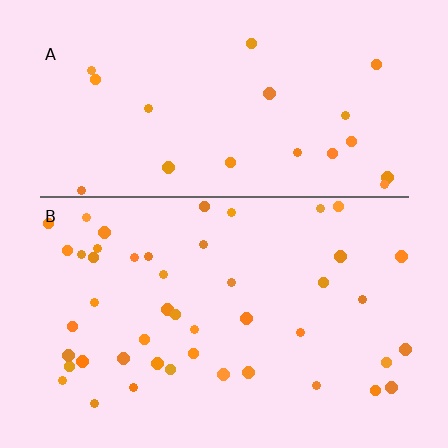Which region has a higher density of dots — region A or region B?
B (the bottom).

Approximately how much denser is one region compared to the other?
Approximately 2.2× — region B over region A.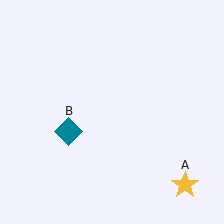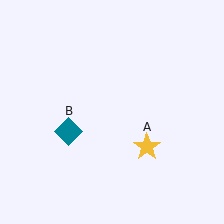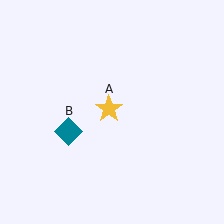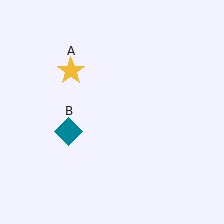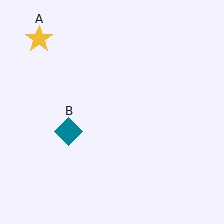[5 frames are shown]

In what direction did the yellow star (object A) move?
The yellow star (object A) moved up and to the left.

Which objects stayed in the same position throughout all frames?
Teal diamond (object B) remained stationary.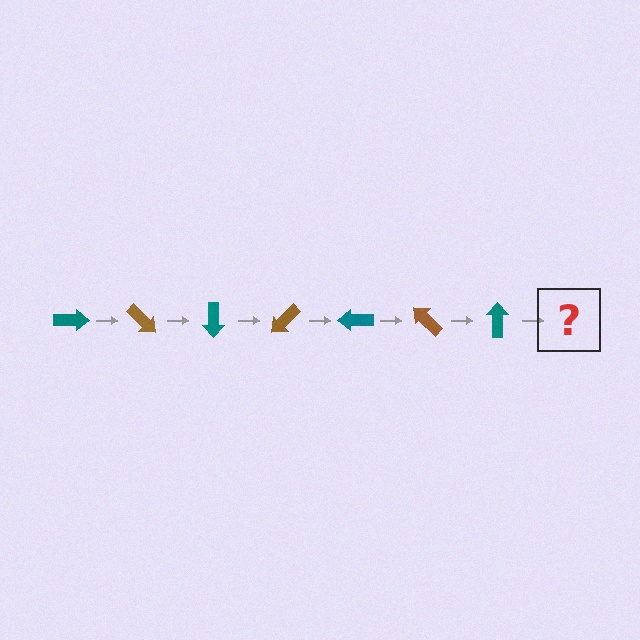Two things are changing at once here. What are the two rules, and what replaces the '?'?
The two rules are that it rotates 45 degrees each step and the color cycles through teal and brown. The '?' should be a brown arrow, rotated 315 degrees from the start.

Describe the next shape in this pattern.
It should be a brown arrow, rotated 315 degrees from the start.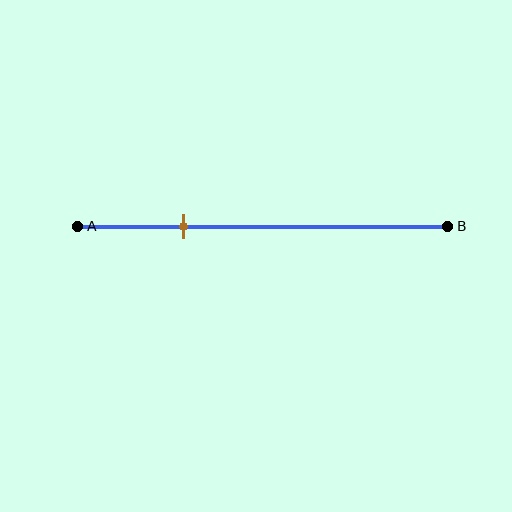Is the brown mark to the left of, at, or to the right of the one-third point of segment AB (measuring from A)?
The brown mark is to the left of the one-third point of segment AB.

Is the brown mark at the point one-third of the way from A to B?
No, the mark is at about 30% from A, not at the 33% one-third point.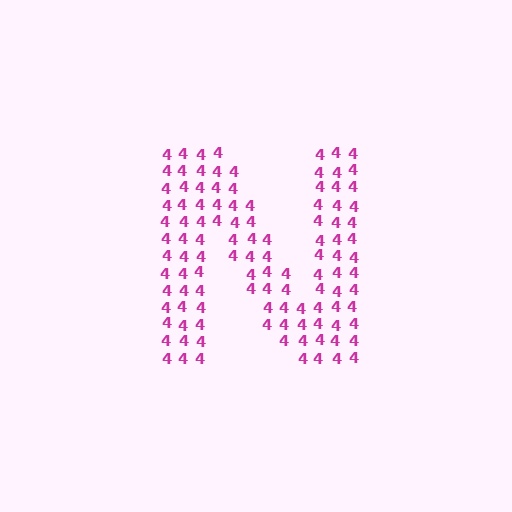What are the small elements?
The small elements are digit 4's.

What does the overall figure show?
The overall figure shows the letter N.